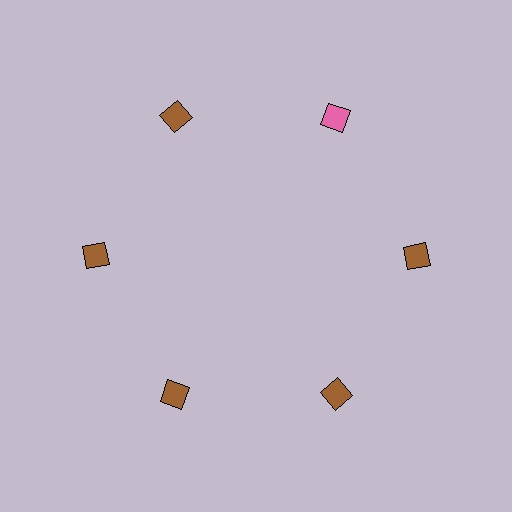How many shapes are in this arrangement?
There are 6 shapes arranged in a ring pattern.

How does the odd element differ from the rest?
It has a different color: pink instead of brown.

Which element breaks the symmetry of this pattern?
The pink diamond at roughly the 1 o'clock position breaks the symmetry. All other shapes are brown diamonds.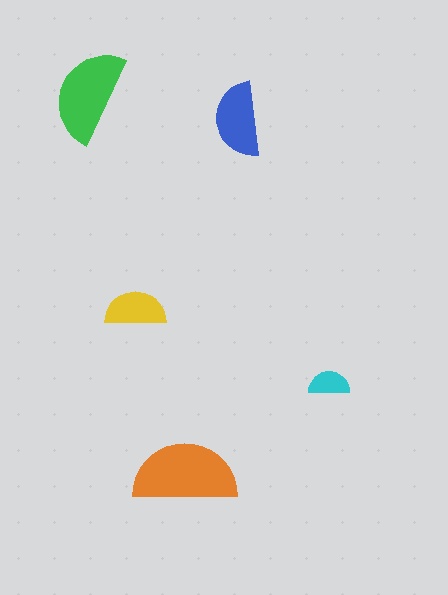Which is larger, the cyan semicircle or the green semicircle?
The green one.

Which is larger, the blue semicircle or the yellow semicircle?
The blue one.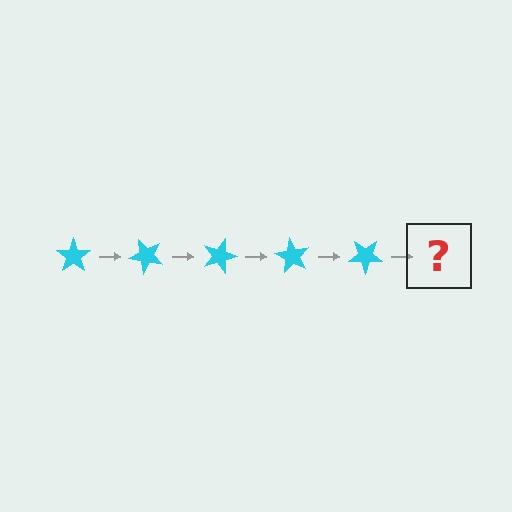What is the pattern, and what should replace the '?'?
The pattern is that the star rotates 45 degrees each step. The '?' should be a cyan star rotated 225 degrees.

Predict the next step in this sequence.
The next step is a cyan star rotated 225 degrees.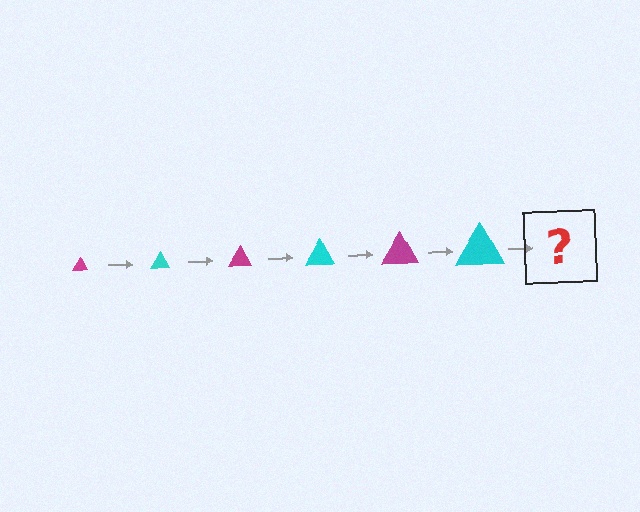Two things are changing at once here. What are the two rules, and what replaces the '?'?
The two rules are that the triangle grows larger each step and the color cycles through magenta and cyan. The '?' should be a magenta triangle, larger than the previous one.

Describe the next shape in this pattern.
It should be a magenta triangle, larger than the previous one.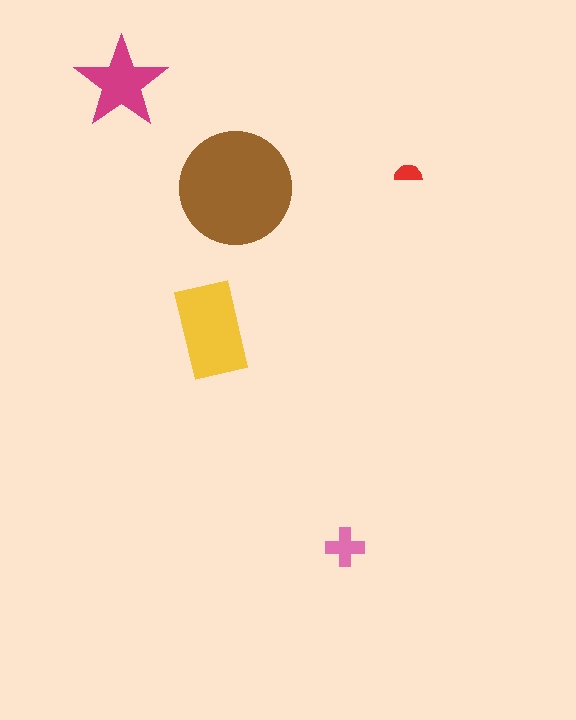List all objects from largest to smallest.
The brown circle, the yellow rectangle, the magenta star, the pink cross, the red semicircle.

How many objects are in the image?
There are 5 objects in the image.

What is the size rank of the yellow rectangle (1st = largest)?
2nd.